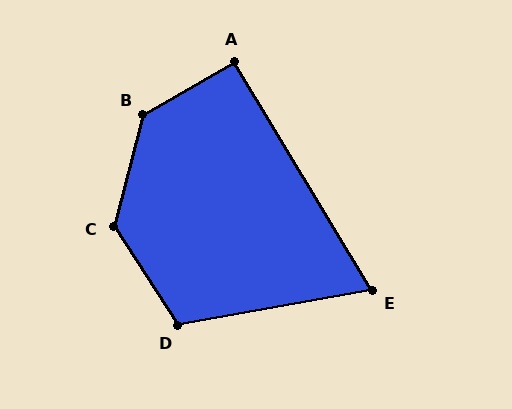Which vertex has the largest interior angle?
B, at approximately 135 degrees.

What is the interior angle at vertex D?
Approximately 113 degrees (obtuse).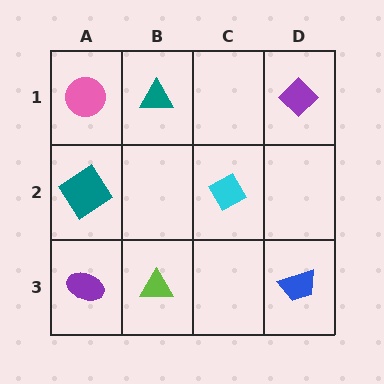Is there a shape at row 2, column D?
No, that cell is empty.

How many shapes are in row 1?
3 shapes.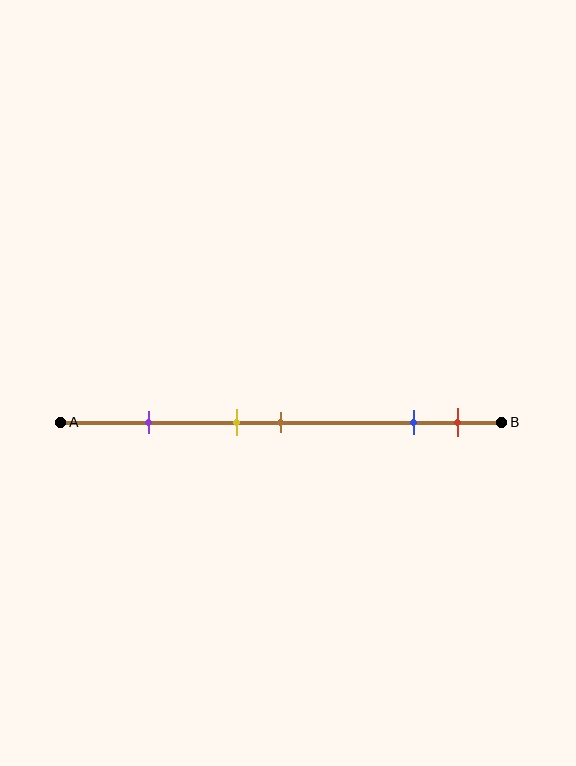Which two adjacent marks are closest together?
The yellow and brown marks are the closest adjacent pair.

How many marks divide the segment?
There are 5 marks dividing the segment.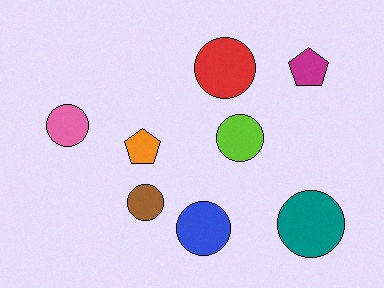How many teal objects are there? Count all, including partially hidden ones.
There is 1 teal object.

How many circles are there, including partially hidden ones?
There are 6 circles.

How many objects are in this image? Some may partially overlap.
There are 8 objects.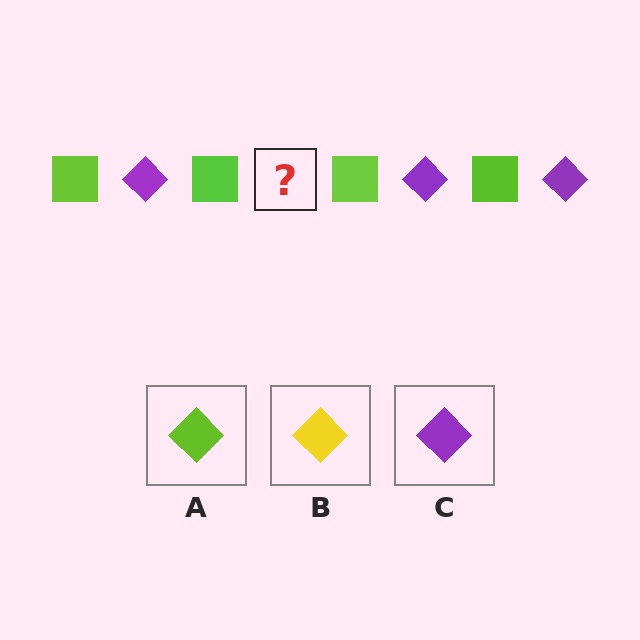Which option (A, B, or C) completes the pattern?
C.